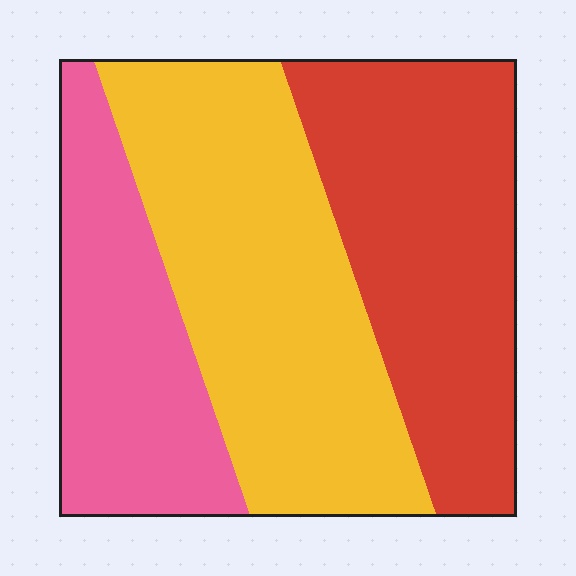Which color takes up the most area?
Yellow, at roughly 40%.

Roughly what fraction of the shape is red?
Red covers 35% of the shape.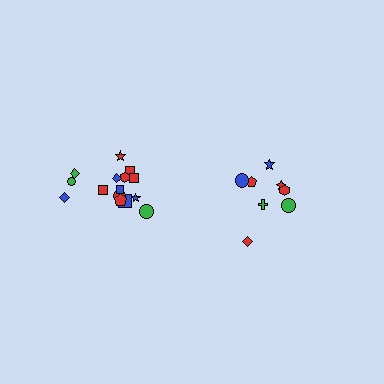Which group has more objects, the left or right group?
The left group.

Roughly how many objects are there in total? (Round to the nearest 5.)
Roughly 25 objects in total.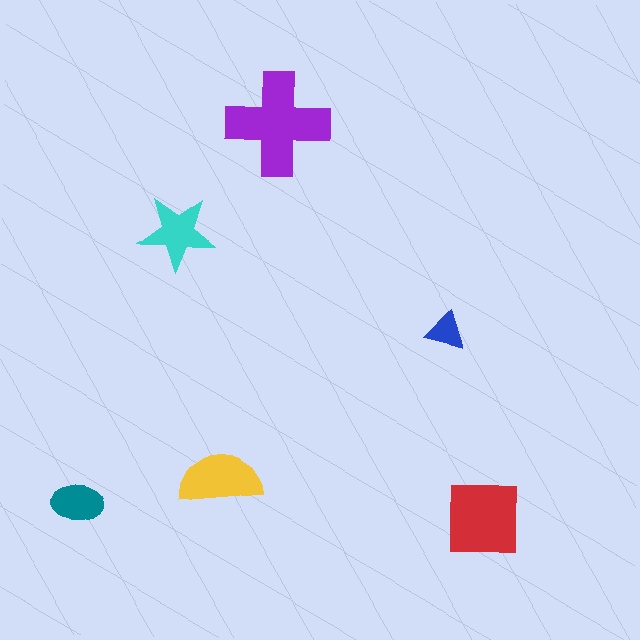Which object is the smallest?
The blue triangle.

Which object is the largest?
The purple cross.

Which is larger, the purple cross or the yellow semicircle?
The purple cross.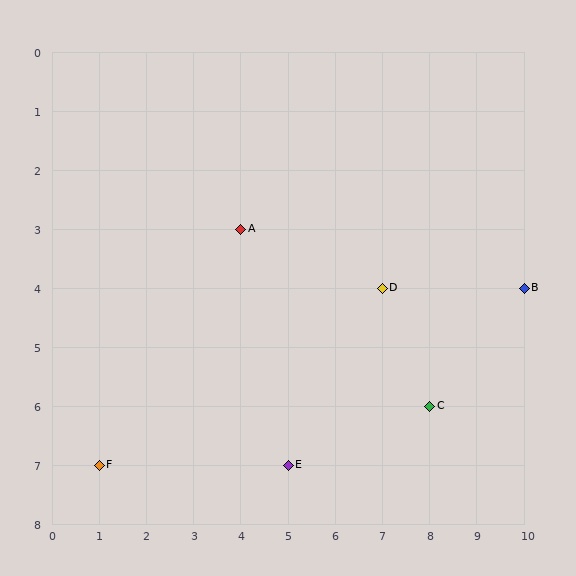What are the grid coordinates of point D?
Point D is at grid coordinates (7, 4).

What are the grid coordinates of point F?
Point F is at grid coordinates (1, 7).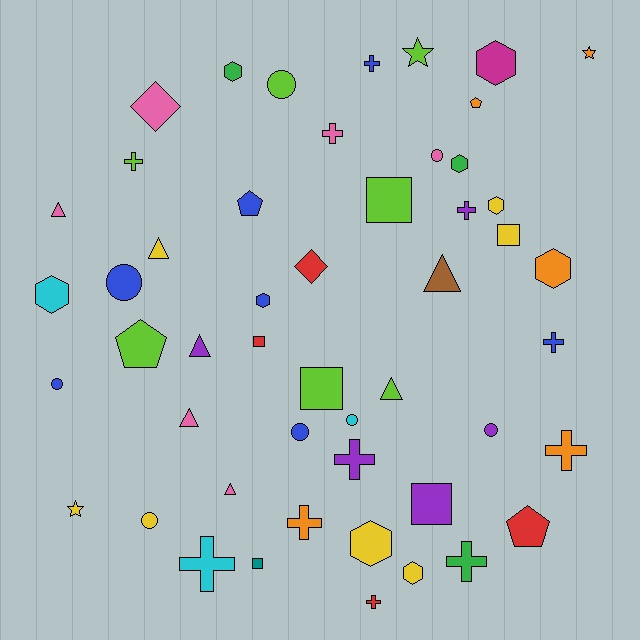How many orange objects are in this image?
There are 5 orange objects.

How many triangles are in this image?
There are 7 triangles.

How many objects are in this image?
There are 50 objects.